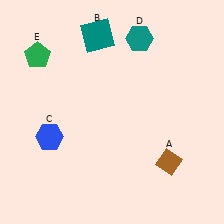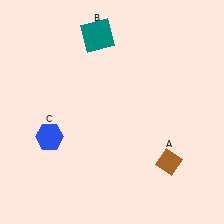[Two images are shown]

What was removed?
The teal hexagon (D), the green pentagon (E) were removed in Image 2.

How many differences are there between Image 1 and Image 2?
There are 2 differences between the two images.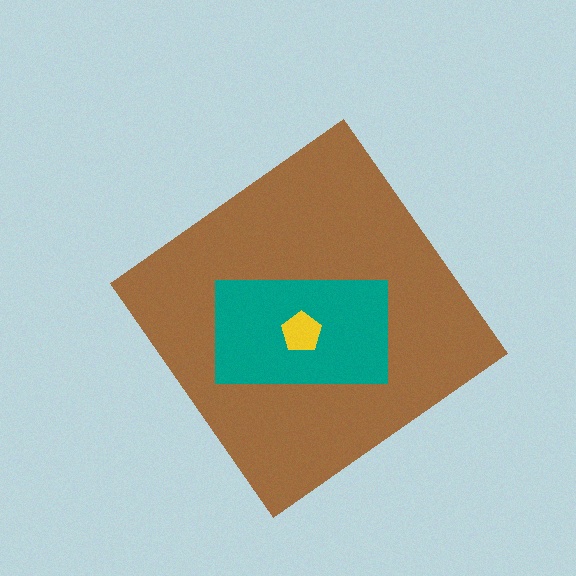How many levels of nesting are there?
3.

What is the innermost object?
The yellow pentagon.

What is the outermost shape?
The brown diamond.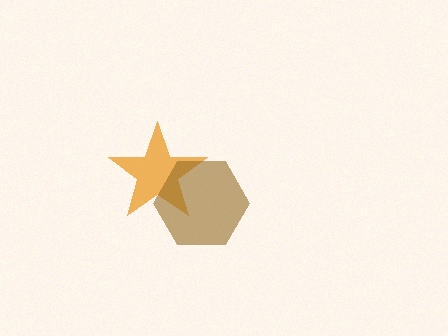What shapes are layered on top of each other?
The layered shapes are: an orange star, a brown hexagon.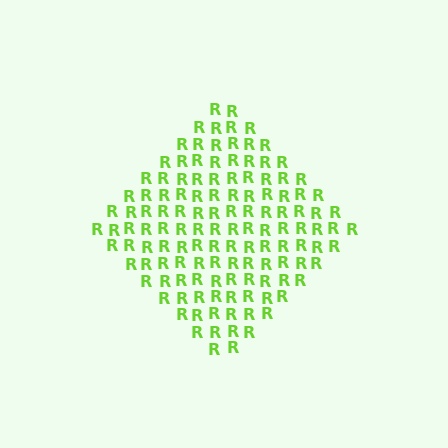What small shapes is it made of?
It is made of small letter R's.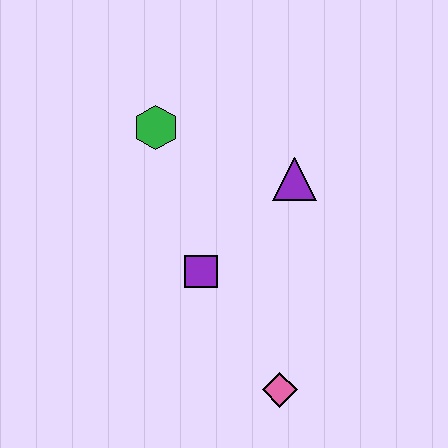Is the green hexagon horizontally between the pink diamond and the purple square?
No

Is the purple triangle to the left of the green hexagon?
No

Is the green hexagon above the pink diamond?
Yes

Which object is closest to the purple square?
The purple triangle is closest to the purple square.